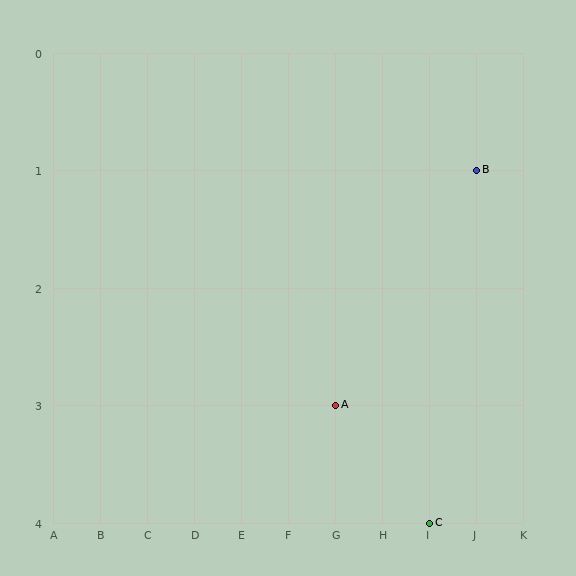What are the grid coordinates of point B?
Point B is at grid coordinates (J, 1).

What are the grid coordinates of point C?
Point C is at grid coordinates (I, 4).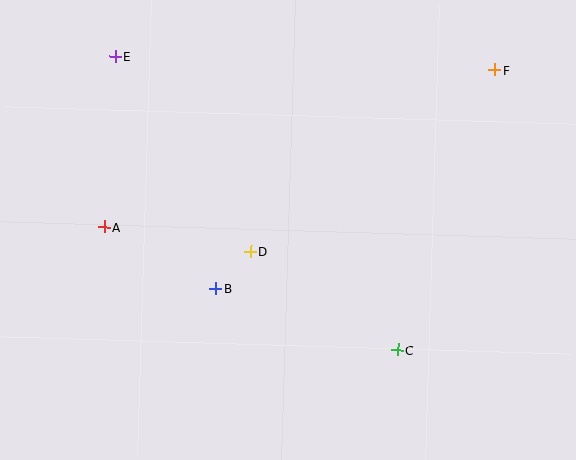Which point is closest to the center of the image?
Point D at (250, 252) is closest to the center.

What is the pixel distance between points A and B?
The distance between A and B is 127 pixels.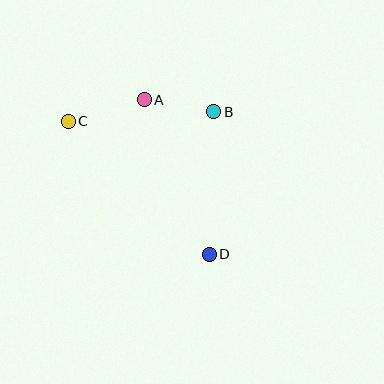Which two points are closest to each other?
Points A and B are closest to each other.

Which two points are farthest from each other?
Points C and D are farthest from each other.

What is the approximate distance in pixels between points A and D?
The distance between A and D is approximately 168 pixels.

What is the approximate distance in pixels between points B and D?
The distance between B and D is approximately 142 pixels.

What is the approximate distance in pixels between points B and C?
The distance between B and C is approximately 146 pixels.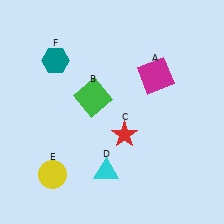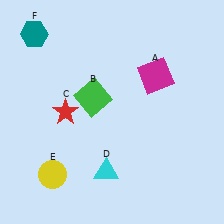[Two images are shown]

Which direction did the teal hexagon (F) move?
The teal hexagon (F) moved up.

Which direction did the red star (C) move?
The red star (C) moved left.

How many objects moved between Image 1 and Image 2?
2 objects moved between the two images.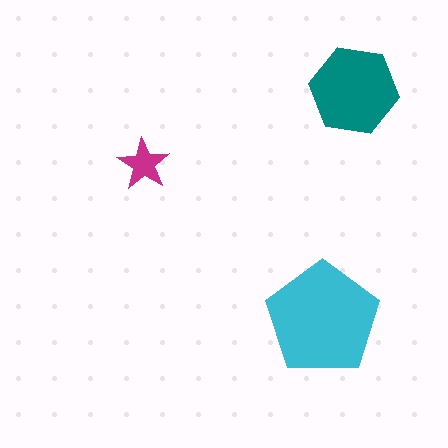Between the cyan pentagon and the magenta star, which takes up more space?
The cyan pentagon.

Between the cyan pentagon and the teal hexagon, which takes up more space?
The cyan pentagon.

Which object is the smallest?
The magenta star.